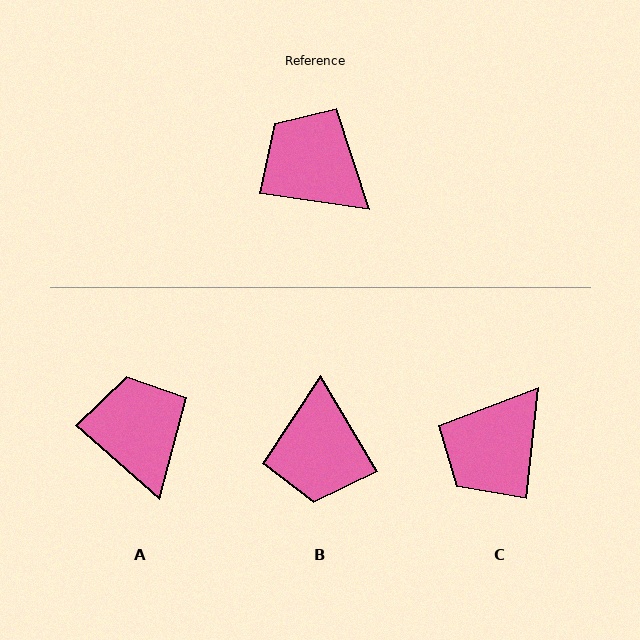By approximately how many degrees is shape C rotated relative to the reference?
Approximately 93 degrees counter-clockwise.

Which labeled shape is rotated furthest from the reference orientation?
B, about 129 degrees away.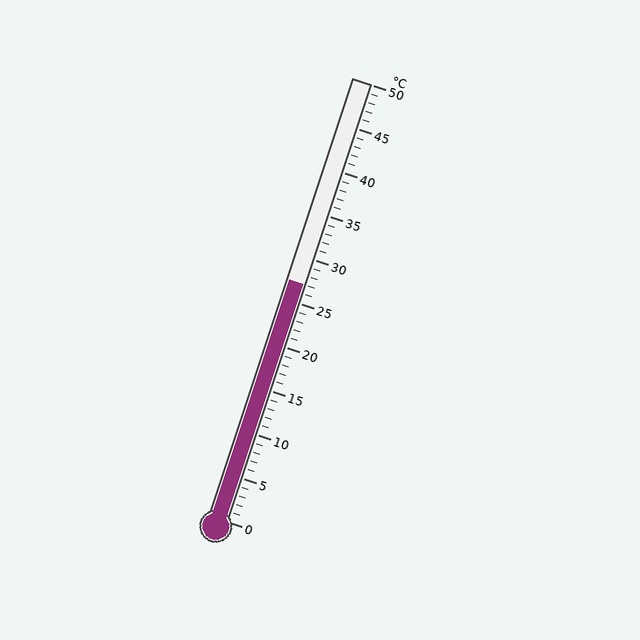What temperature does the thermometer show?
The thermometer shows approximately 27°C.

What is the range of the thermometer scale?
The thermometer scale ranges from 0°C to 50°C.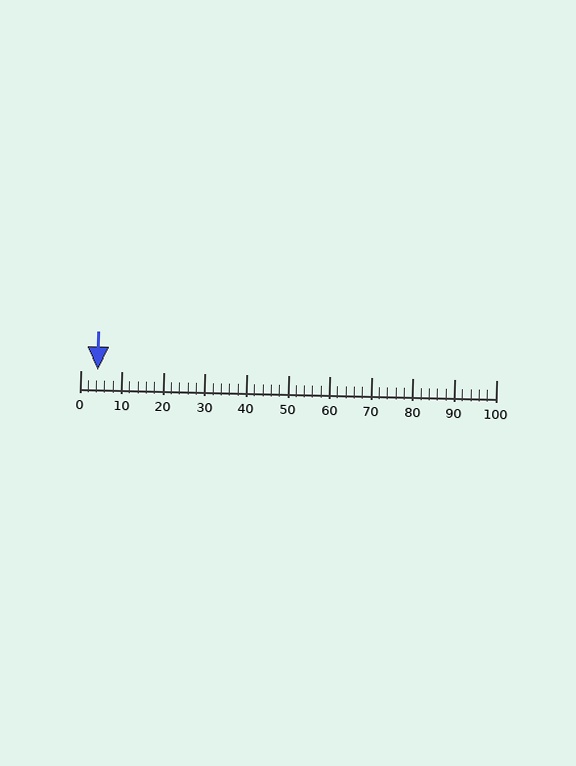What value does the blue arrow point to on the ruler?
The blue arrow points to approximately 4.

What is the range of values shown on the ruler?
The ruler shows values from 0 to 100.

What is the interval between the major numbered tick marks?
The major tick marks are spaced 10 units apart.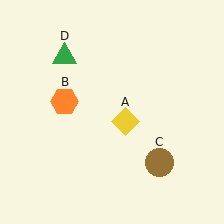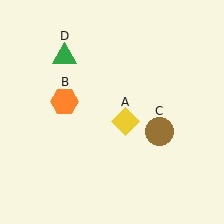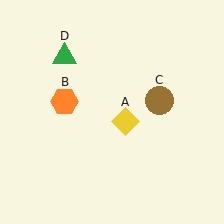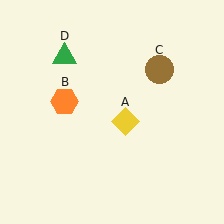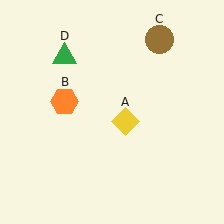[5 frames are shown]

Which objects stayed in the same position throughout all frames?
Yellow diamond (object A) and orange hexagon (object B) and green triangle (object D) remained stationary.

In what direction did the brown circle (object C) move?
The brown circle (object C) moved up.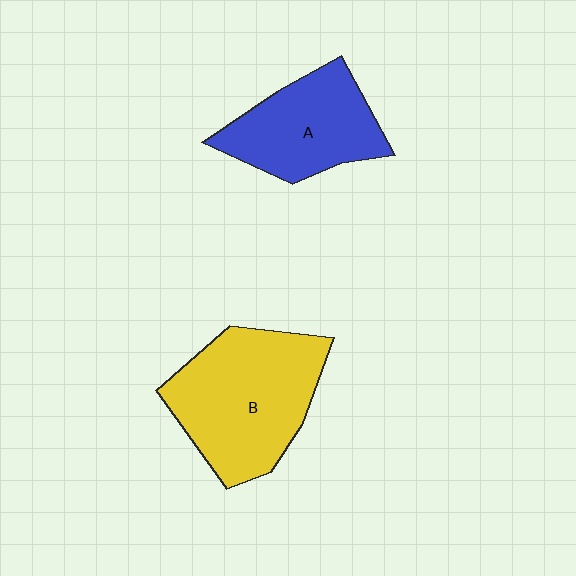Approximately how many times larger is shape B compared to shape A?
Approximately 1.4 times.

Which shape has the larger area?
Shape B (yellow).